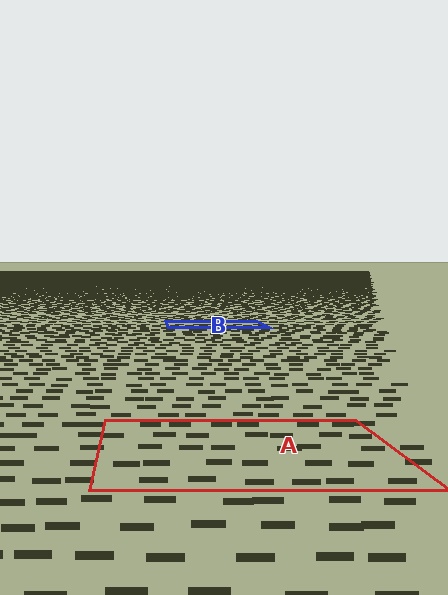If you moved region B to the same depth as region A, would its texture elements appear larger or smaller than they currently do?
They would appear larger. At a closer depth, the same texture elements are projected at a bigger on-screen size.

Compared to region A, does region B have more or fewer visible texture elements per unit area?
Region B has more texture elements per unit area — they are packed more densely because it is farther away.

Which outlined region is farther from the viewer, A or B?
Region B is farther from the viewer — the texture elements inside it appear smaller and more densely packed.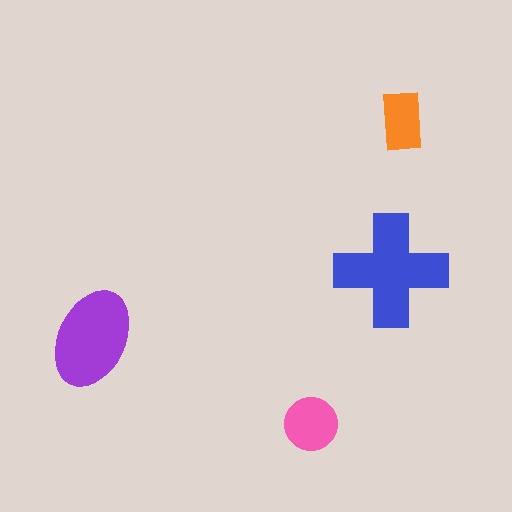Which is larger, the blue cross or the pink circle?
The blue cross.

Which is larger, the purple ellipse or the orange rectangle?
The purple ellipse.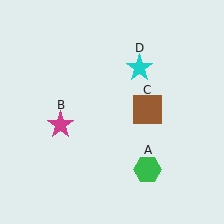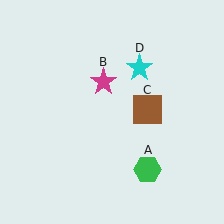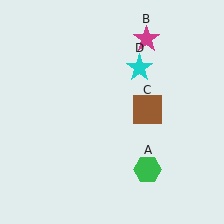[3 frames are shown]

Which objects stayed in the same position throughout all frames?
Green hexagon (object A) and brown square (object C) and cyan star (object D) remained stationary.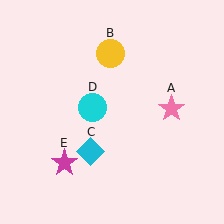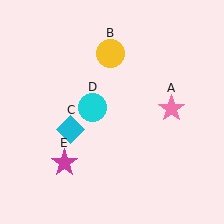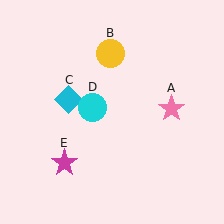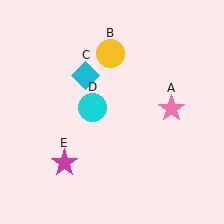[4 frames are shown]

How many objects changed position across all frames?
1 object changed position: cyan diamond (object C).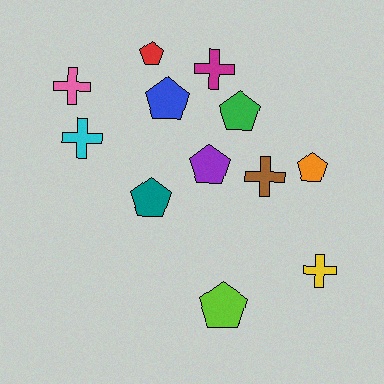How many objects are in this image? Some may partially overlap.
There are 12 objects.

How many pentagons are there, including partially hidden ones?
There are 7 pentagons.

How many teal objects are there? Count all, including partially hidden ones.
There is 1 teal object.